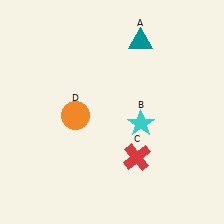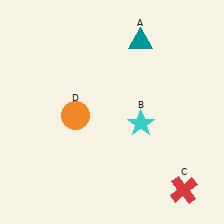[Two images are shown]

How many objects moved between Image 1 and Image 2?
1 object moved between the two images.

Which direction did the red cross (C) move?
The red cross (C) moved right.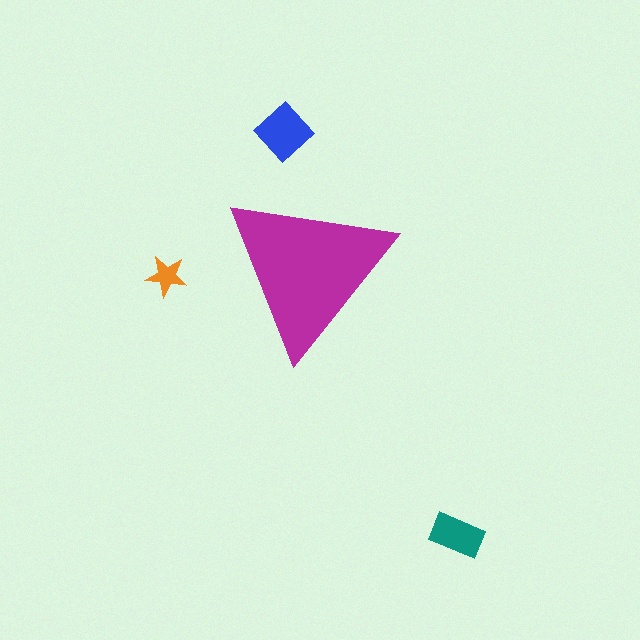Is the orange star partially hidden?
No, the orange star is fully visible.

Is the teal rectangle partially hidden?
No, the teal rectangle is fully visible.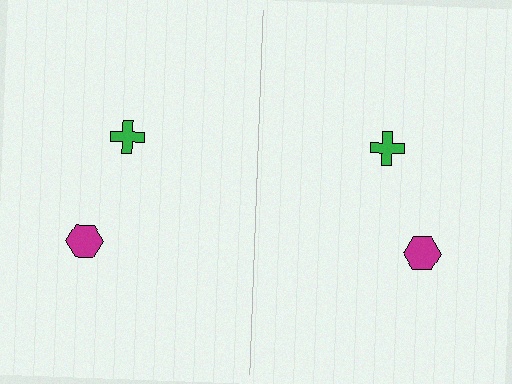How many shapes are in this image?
There are 4 shapes in this image.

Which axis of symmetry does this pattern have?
The pattern has a vertical axis of symmetry running through the center of the image.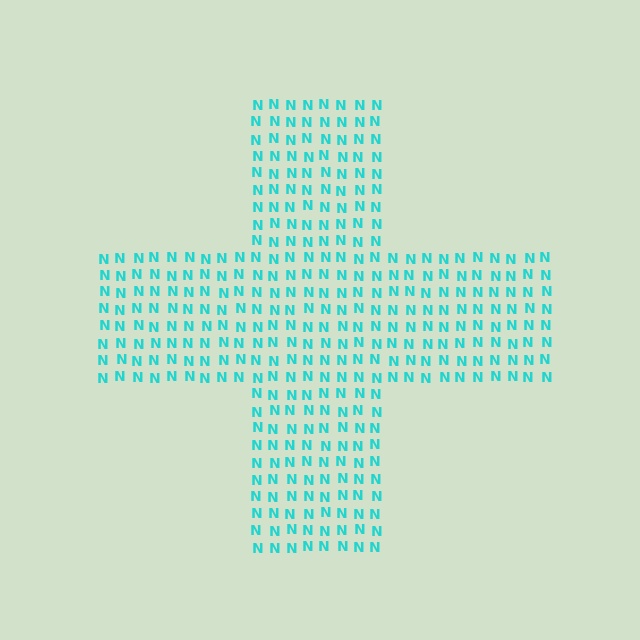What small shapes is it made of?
It is made of small letter N's.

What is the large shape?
The large shape is a cross.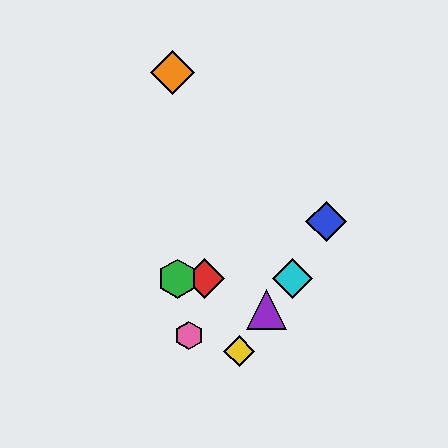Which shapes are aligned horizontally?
The red diamond, the green hexagon, the cyan diamond are aligned horizontally.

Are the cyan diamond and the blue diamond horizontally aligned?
No, the cyan diamond is at y≈279 and the blue diamond is at y≈221.